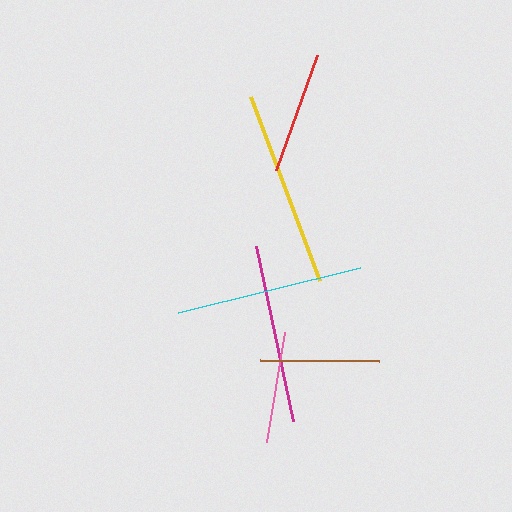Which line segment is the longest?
The yellow line is the longest at approximately 196 pixels.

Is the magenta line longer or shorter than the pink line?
The magenta line is longer than the pink line.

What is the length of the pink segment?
The pink segment is approximately 111 pixels long.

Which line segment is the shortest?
The pink line is the shortest at approximately 111 pixels.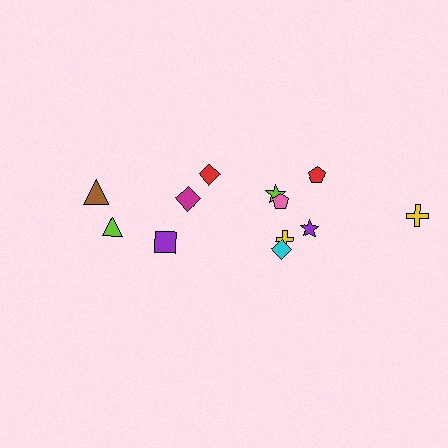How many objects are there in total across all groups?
There are 12 objects.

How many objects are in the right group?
There are 7 objects.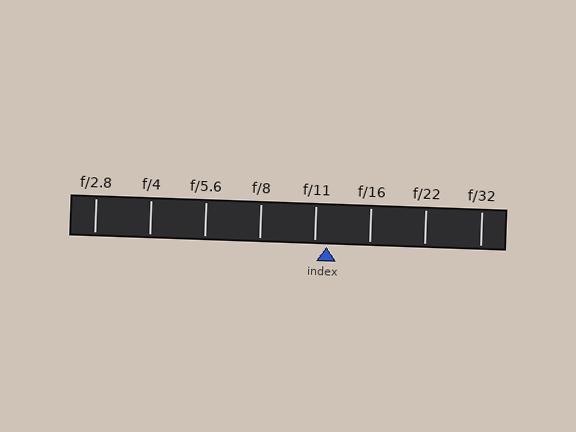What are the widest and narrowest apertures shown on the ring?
The widest aperture shown is f/2.8 and the narrowest is f/32.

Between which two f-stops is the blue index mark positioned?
The index mark is between f/11 and f/16.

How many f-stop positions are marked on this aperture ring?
There are 8 f-stop positions marked.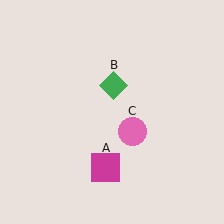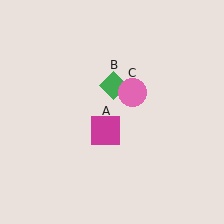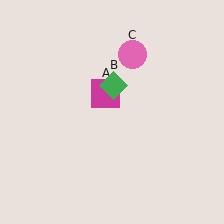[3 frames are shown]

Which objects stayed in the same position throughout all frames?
Green diamond (object B) remained stationary.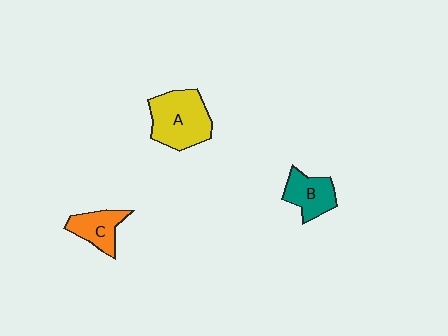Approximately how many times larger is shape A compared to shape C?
Approximately 1.7 times.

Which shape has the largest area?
Shape A (yellow).